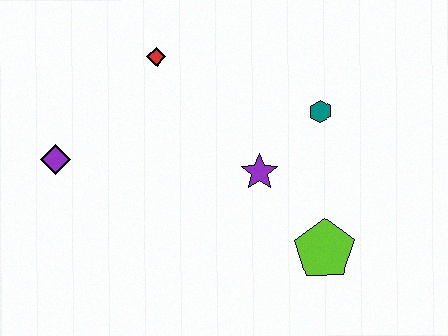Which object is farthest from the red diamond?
The lime pentagon is farthest from the red diamond.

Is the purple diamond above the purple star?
Yes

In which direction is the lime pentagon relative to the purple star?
The lime pentagon is below the purple star.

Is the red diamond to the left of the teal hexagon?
Yes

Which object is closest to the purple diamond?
The red diamond is closest to the purple diamond.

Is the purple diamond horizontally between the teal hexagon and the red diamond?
No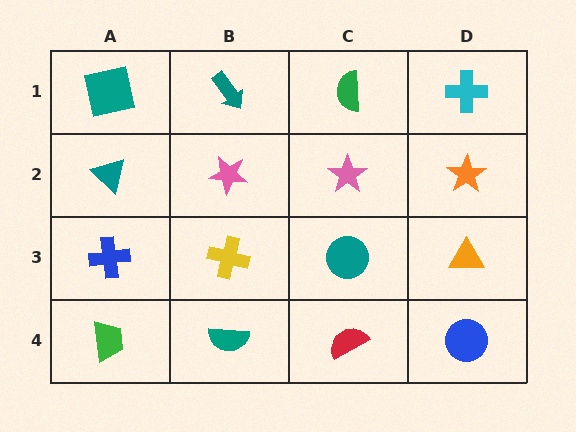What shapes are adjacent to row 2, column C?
A green semicircle (row 1, column C), a teal circle (row 3, column C), a pink star (row 2, column B), an orange star (row 2, column D).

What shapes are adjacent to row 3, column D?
An orange star (row 2, column D), a blue circle (row 4, column D), a teal circle (row 3, column C).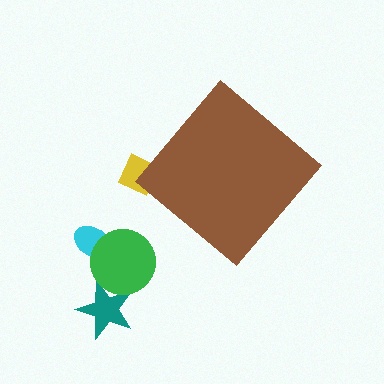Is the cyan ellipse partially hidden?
No, the cyan ellipse is fully visible.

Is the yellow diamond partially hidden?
Yes, the yellow diamond is partially hidden behind the brown diamond.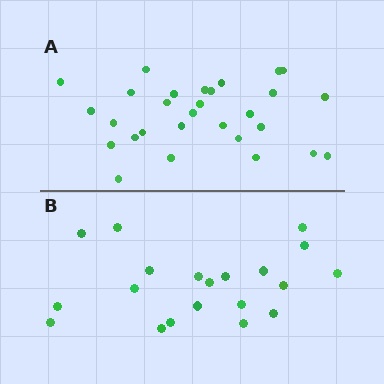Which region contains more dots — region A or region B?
Region A (the top region) has more dots.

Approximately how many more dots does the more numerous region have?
Region A has roughly 8 or so more dots than region B.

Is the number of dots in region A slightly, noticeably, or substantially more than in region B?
Region A has substantially more. The ratio is roughly 1.4 to 1.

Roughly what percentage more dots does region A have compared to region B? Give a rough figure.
About 45% more.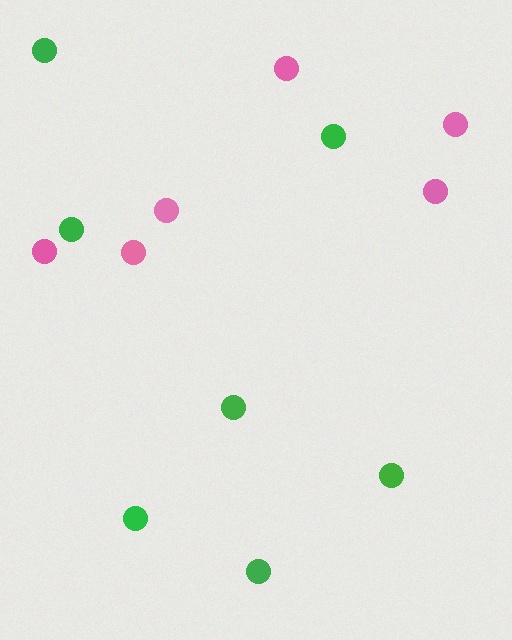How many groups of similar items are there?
There are 2 groups: one group of green circles (7) and one group of pink circles (6).